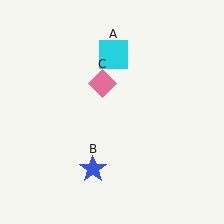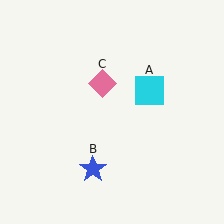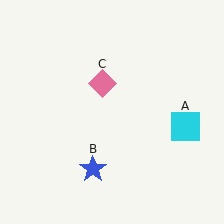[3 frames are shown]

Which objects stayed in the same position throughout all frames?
Blue star (object B) and pink diamond (object C) remained stationary.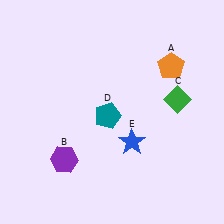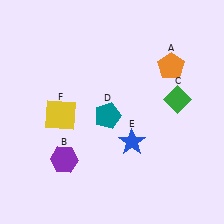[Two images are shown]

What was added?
A yellow square (F) was added in Image 2.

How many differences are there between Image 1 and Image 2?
There is 1 difference between the two images.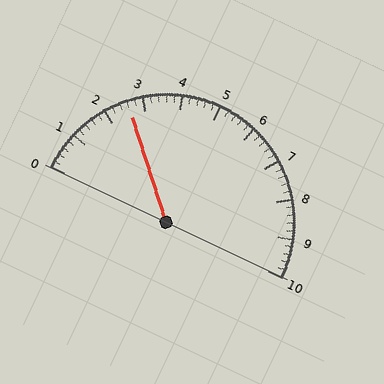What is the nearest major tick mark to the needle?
The nearest major tick mark is 3.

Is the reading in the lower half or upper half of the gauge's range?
The reading is in the lower half of the range (0 to 10).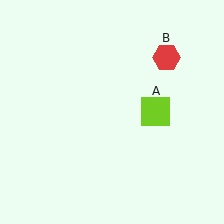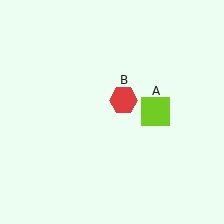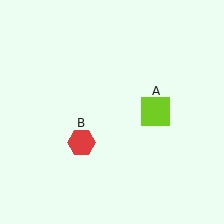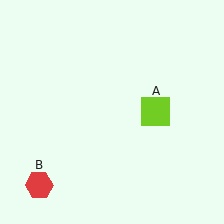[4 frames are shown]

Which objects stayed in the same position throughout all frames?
Lime square (object A) remained stationary.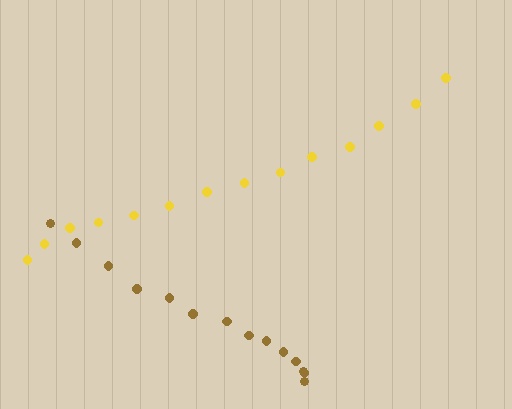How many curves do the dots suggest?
There are 2 distinct paths.